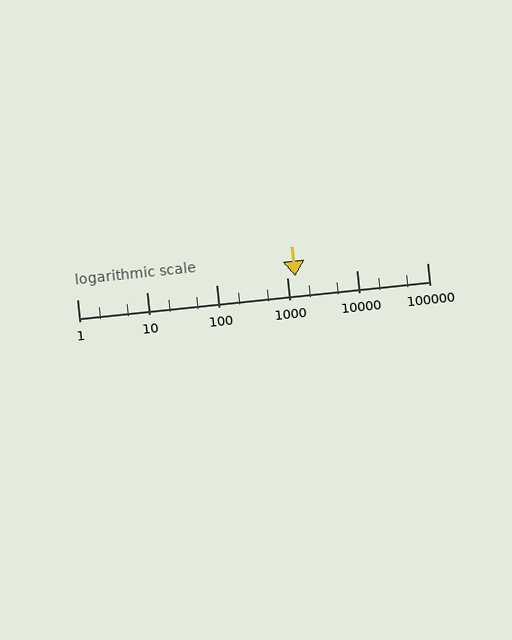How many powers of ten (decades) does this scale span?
The scale spans 5 decades, from 1 to 100000.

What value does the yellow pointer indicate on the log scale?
The pointer indicates approximately 1300.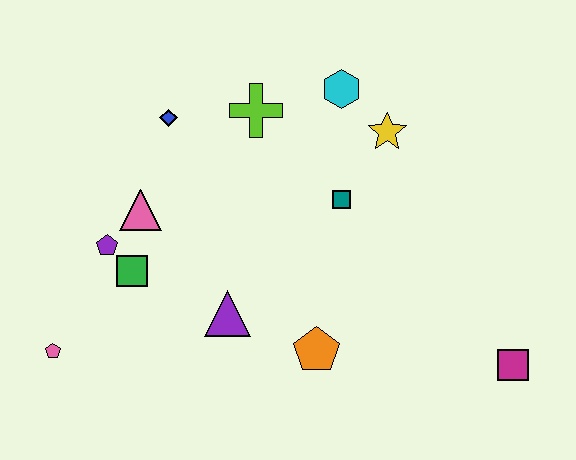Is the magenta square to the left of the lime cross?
No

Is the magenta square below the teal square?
Yes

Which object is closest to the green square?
The purple pentagon is closest to the green square.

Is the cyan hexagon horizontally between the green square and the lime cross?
No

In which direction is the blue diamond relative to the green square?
The blue diamond is above the green square.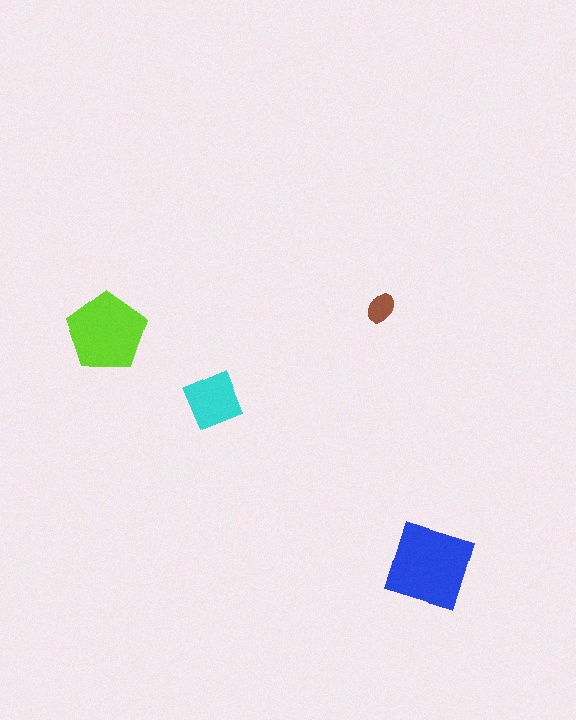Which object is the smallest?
The brown ellipse.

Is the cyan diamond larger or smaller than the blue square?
Smaller.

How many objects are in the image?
There are 4 objects in the image.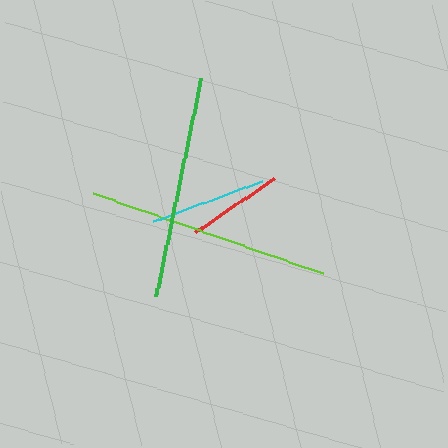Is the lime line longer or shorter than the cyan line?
The lime line is longer than the cyan line.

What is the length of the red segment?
The red segment is approximately 97 pixels long.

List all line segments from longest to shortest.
From longest to shortest: lime, green, cyan, red.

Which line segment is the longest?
The lime line is the longest at approximately 243 pixels.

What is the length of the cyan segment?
The cyan segment is approximately 116 pixels long.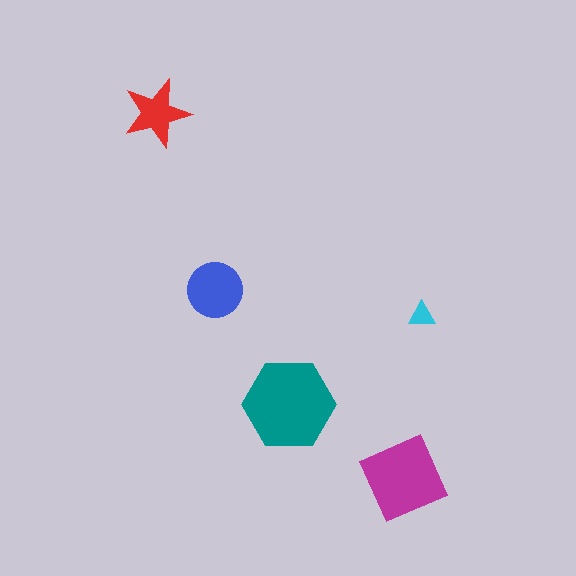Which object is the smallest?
The cyan triangle.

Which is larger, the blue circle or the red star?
The blue circle.